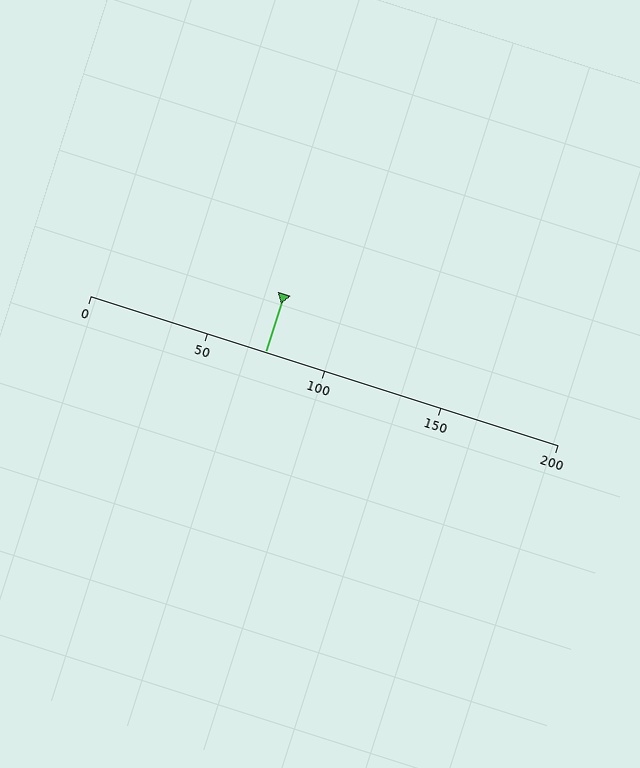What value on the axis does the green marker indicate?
The marker indicates approximately 75.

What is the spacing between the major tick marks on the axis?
The major ticks are spaced 50 apart.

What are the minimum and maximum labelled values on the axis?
The axis runs from 0 to 200.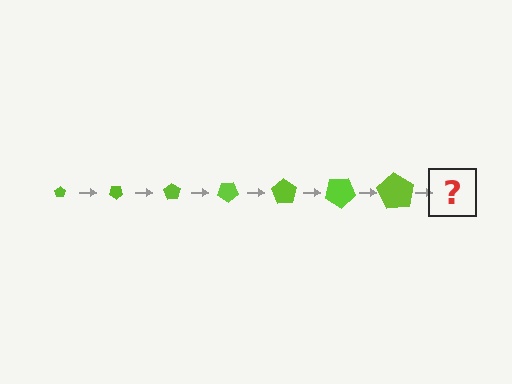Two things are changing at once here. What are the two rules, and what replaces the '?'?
The two rules are that the pentagon grows larger each step and it rotates 35 degrees each step. The '?' should be a pentagon, larger than the previous one and rotated 245 degrees from the start.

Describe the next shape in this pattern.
It should be a pentagon, larger than the previous one and rotated 245 degrees from the start.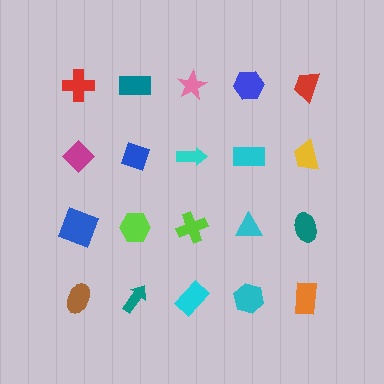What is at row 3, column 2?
A lime hexagon.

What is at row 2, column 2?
A blue diamond.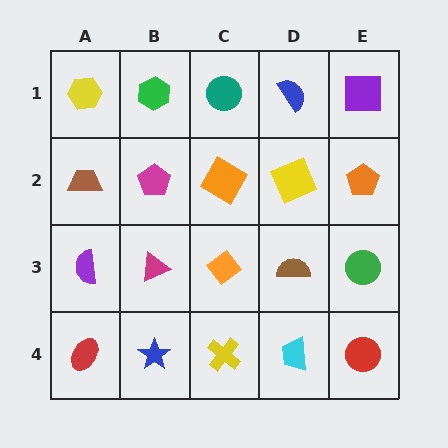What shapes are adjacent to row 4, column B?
A magenta triangle (row 3, column B), a red ellipse (row 4, column A), a yellow cross (row 4, column C).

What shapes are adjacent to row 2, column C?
A teal circle (row 1, column C), an orange diamond (row 3, column C), a magenta pentagon (row 2, column B), a yellow square (row 2, column D).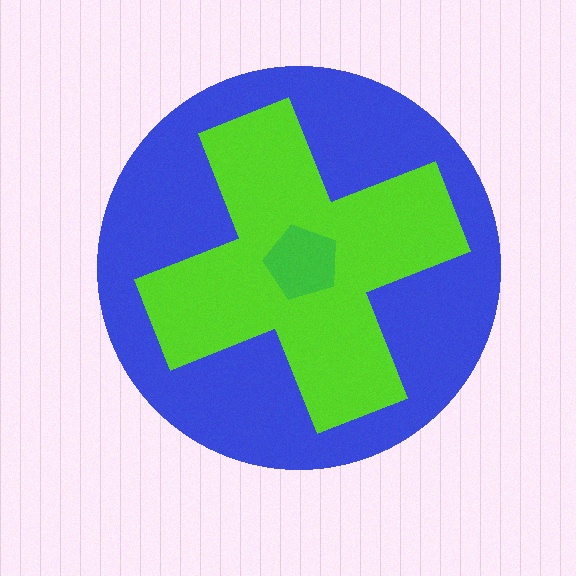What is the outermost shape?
The blue circle.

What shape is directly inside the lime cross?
The green pentagon.